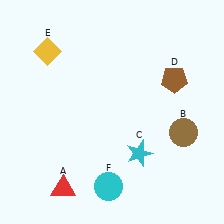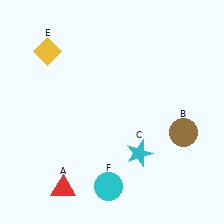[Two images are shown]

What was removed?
The brown pentagon (D) was removed in Image 2.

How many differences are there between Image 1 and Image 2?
There is 1 difference between the two images.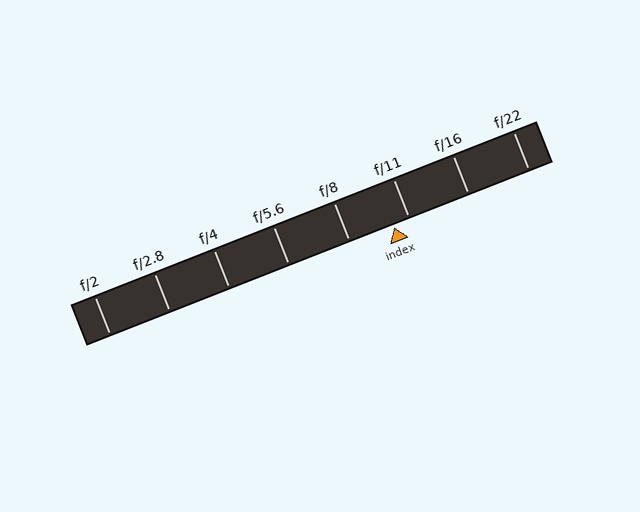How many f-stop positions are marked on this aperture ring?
There are 8 f-stop positions marked.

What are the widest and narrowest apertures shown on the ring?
The widest aperture shown is f/2 and the narrowest is f/22.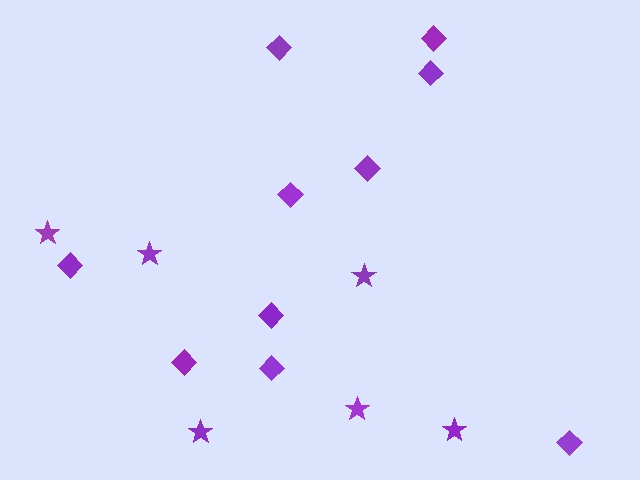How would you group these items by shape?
There are 2 groups: one group of diamonds (10) and one group of stars (6).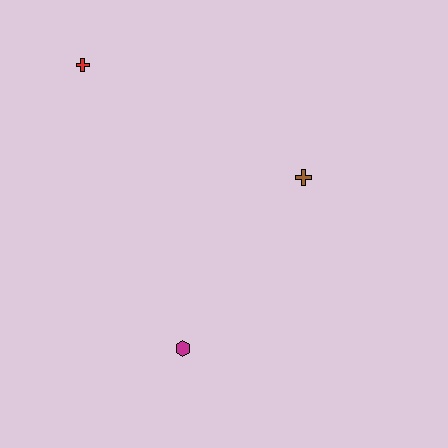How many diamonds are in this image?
There are no diamonds.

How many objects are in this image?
There are 3 objects.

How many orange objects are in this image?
There are no orange objects.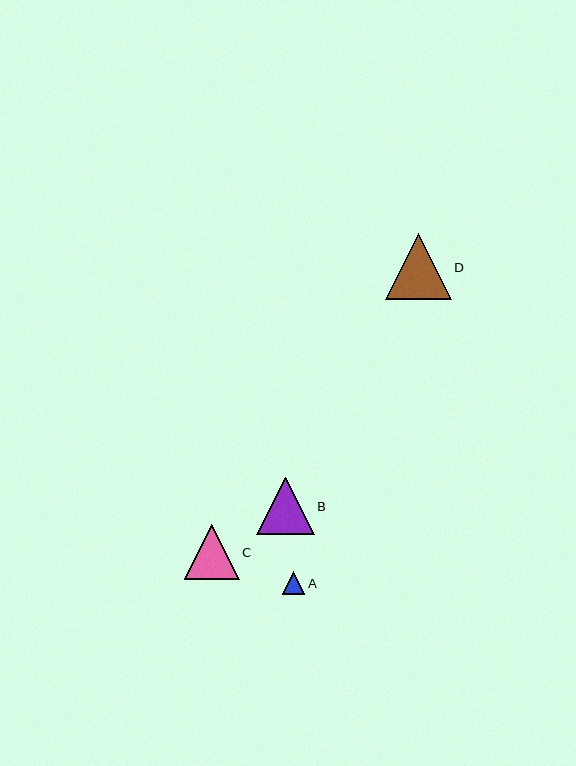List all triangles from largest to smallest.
From largest to smallest: D, B, C, A.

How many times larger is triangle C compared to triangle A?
Triangle C is approximately 2.4 times the size of triangle A.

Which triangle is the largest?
Triangle D is the largest with a size of approximately 66 pixels.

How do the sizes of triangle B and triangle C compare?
Triangle B and triangle C are approximately the same size.